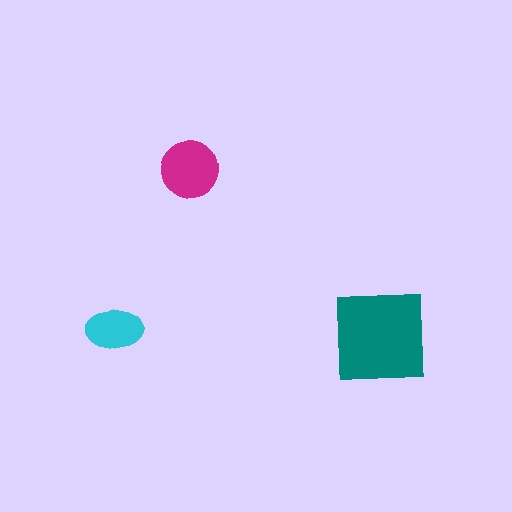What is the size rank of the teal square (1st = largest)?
1st.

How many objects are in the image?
There are 3 objects in the image.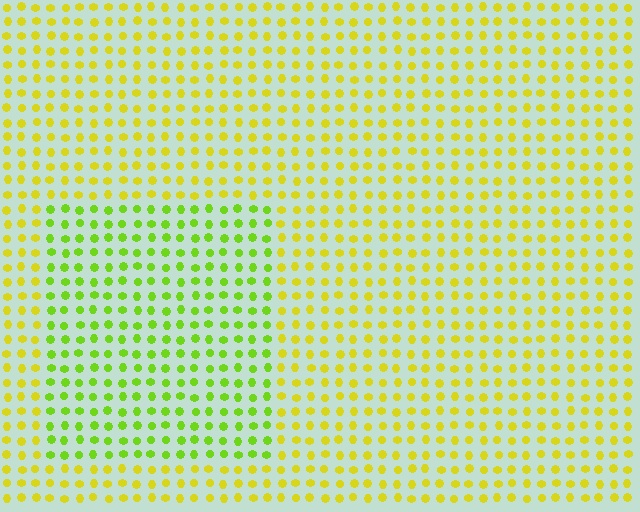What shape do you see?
I see a rectangle.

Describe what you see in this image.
The image is filled with small yellow elements in a uniform arrangement. A rectangle-shaped region is visible where the elements are tinted to a slightly different hue, forming a subtle color boundary.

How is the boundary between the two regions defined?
The boundary is defined purely by a slight shift in hue (about 34 degrees). Spacing, size, and orientation are identical on both sides.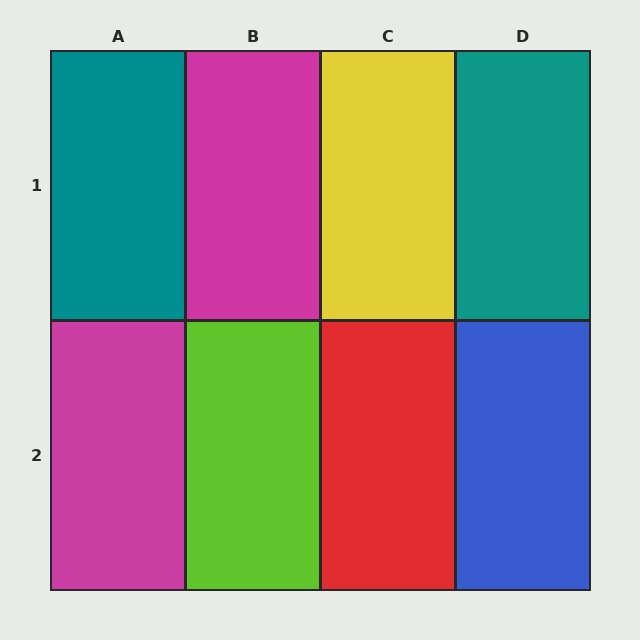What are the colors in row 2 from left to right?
Magenta, lime, red, blue.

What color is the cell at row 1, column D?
Teal.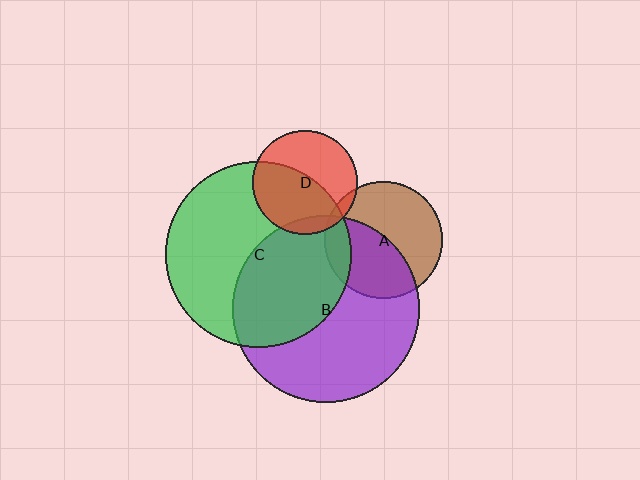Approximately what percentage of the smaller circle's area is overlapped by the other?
Approximately 55%.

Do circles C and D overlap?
Yes.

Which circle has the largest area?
Circle B (purple).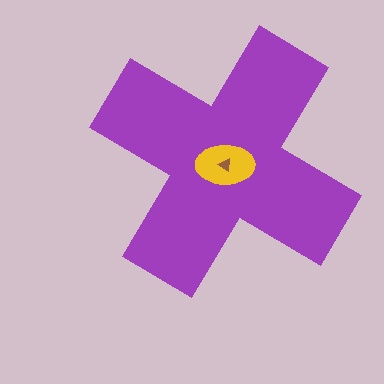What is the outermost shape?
The purple cross.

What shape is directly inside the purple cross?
The yellow ellipse.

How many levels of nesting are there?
3.